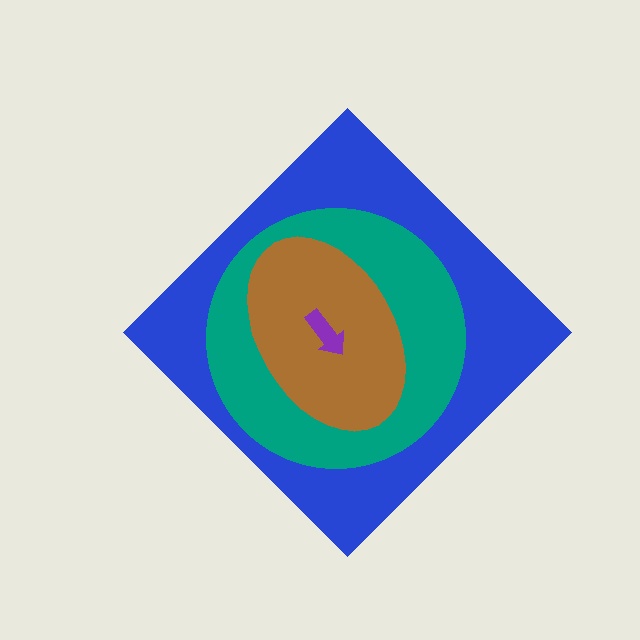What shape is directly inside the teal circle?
The brown ellipse.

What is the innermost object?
The purple arrow.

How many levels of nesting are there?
4.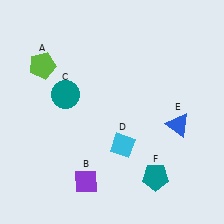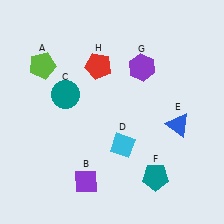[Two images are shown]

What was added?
A purple hexagon (G), a red pentagon (H) were added in Image 2.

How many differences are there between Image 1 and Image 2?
There are 2 differences between the two images.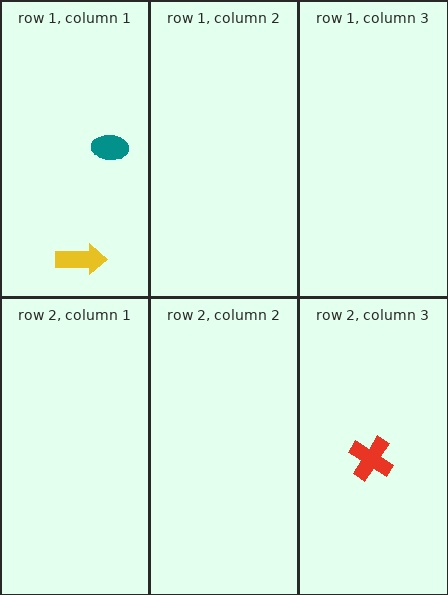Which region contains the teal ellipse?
The row 1, column 1 region.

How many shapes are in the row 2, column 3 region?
1.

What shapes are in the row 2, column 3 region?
The red cross.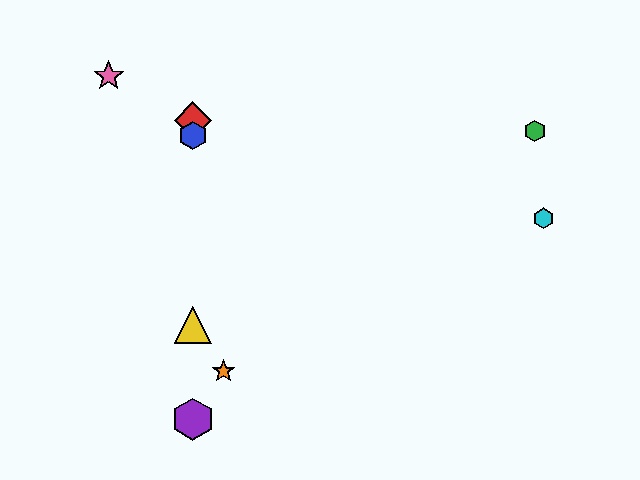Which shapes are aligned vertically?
The red diamond, the blue hexagon, the yellow triangle, the purple hexagon are aligned vertically.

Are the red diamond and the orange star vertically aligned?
No, the red diamond is at x≈193 and the orange star is at x≈223.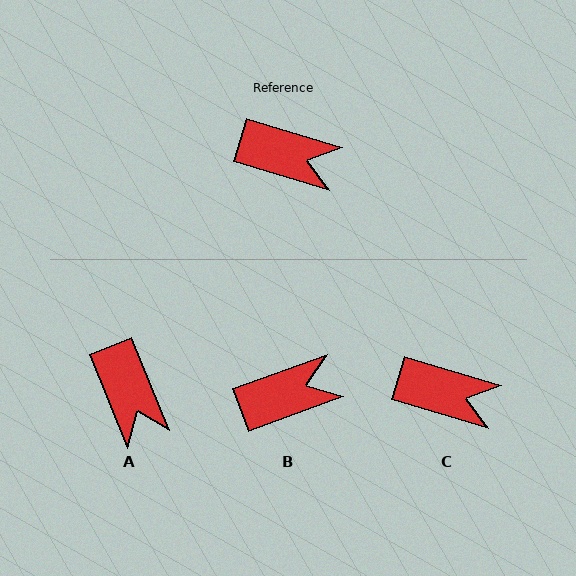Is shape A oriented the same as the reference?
No, it is off by about 51 degrees.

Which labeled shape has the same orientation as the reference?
C.